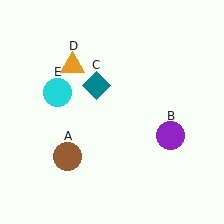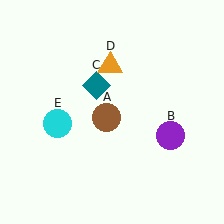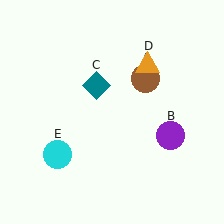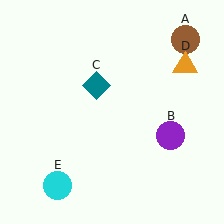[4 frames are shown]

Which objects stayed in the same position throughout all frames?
Purple circle (object B) and teal diamond (object C) remained stationary.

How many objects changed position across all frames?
3 objects changed position: brown circle (object A), orange triangle (object D), cyan circle (object E).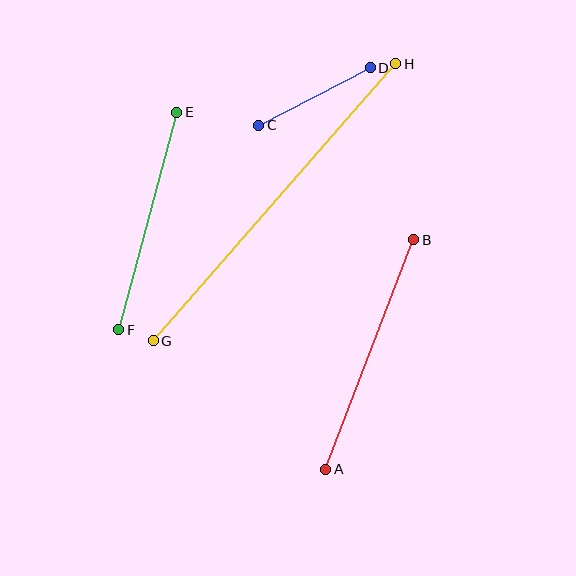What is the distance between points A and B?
The distance is approximately 246 pixels.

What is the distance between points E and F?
The distance is approximately 225 pixels.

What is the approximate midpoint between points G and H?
The midpoint is at approximately (274, 202) pixels.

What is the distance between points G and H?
The distance is approximately 368 pixels.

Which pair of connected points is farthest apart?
Points G and H are farthest apart.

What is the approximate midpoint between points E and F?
The midpoint is at approximately (148, 221) pixels.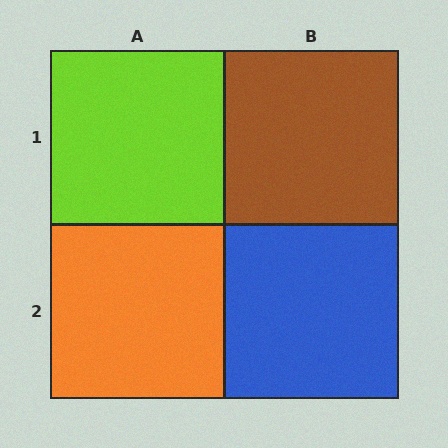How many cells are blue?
1 cell is blue.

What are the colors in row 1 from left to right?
Lime, brown.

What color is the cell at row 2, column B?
Blue.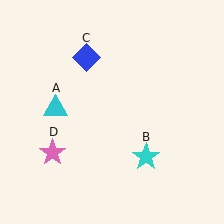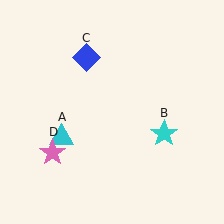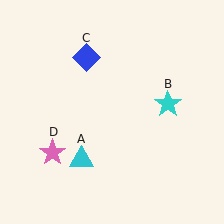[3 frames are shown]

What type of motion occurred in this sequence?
The cyan triangle (object A), cyan star (object B) rotated counterclockwise around the center of the scene.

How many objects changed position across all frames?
2 objects changed position: cyan triangle (object A), cyan star (object B).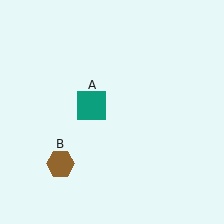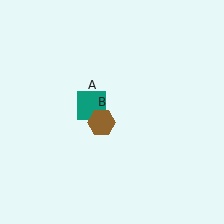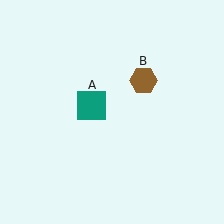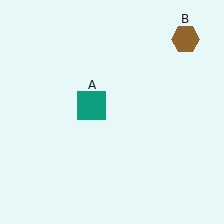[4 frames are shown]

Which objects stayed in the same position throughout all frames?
Teal square (object A) remained stationary.